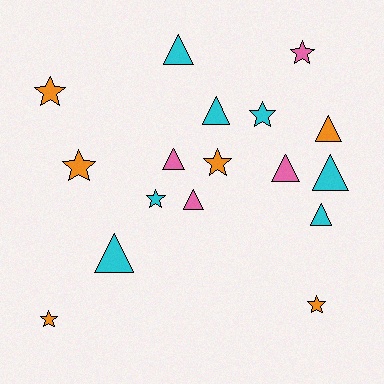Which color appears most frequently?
Cyan, with 7 objects.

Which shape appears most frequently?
Triangle, with 9 objects.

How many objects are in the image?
There are 17 objects.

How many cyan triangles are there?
There are 5 cyan triangles.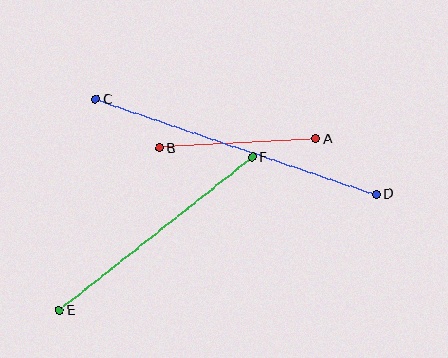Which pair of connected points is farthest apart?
Points C and D are farthest apart.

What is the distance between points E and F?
The distance is approximately 246 pixels.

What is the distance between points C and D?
The distance is approximately 296 pixels.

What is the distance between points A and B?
The distance is approximately 157 pixels.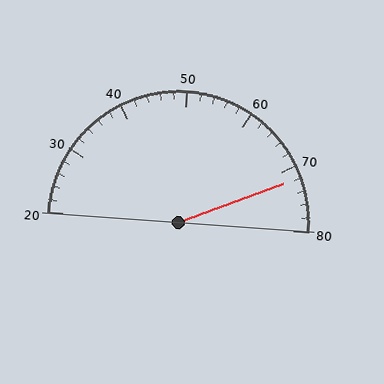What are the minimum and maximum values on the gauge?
The gauge ranges from 20 to 80.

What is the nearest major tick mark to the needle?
The nearest major tick mark is 70.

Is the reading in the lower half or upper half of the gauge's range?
The reading is in the upper half of the range (20 to 80).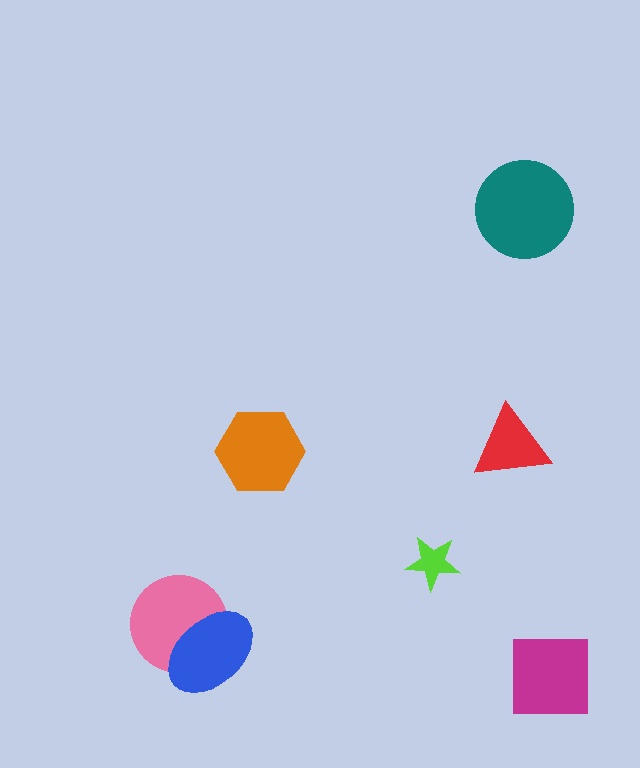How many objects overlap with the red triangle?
0 objects overlap with the red triangle.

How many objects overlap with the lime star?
0 objects overlap with the lime star.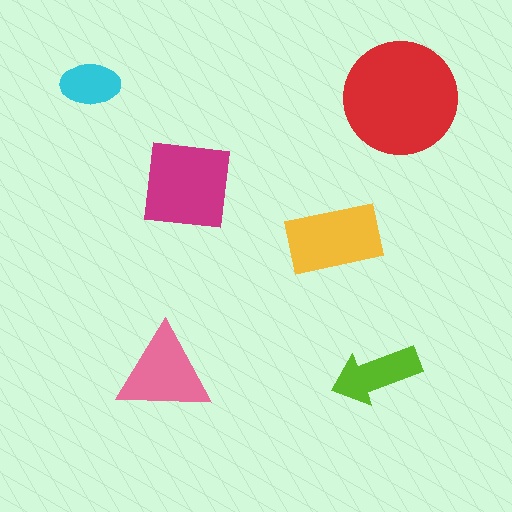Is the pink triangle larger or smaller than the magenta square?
Smaller.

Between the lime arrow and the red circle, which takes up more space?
The red circle.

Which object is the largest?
The red circle.